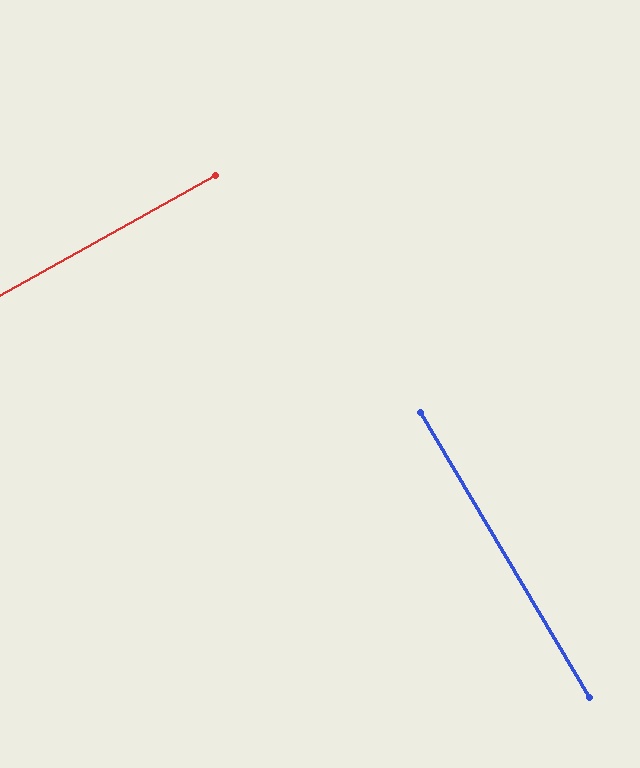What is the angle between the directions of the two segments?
Approximately 88 degrees.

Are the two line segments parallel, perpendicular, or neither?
Perpendicular — they meet at approximately 88°.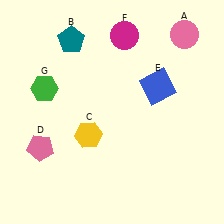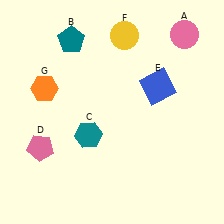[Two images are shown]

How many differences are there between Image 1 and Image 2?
There are 3 differences between the two images.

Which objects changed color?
C changed from yellow to teal. F changed from magenta to yellow. G changed from green to orange.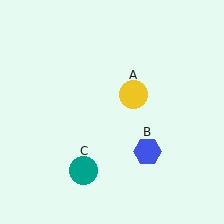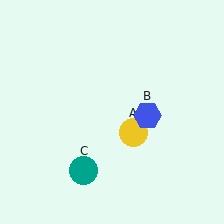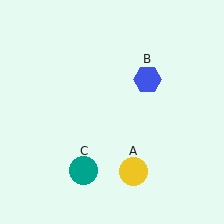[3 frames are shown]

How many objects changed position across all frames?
2 objects changed position: yellow circle (object A), blue hexagon (object B).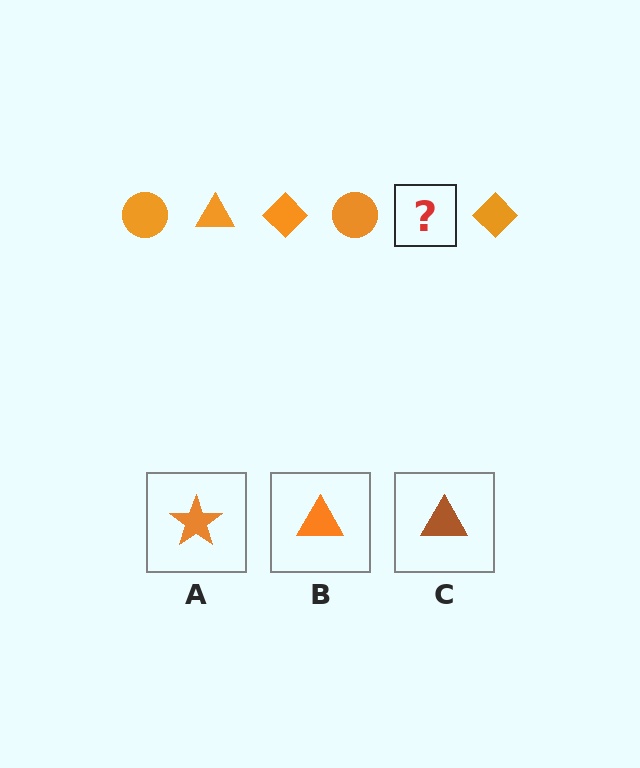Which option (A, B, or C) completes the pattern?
B.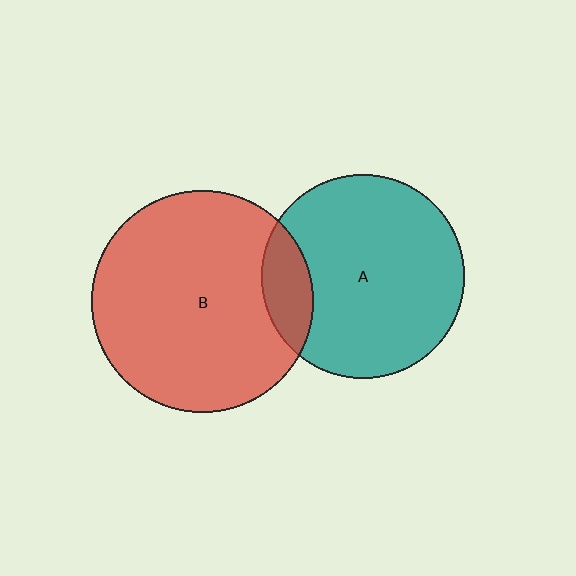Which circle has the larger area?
Circle B (red).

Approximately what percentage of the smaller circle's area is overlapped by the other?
Approximately 15%.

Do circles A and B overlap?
Yes.